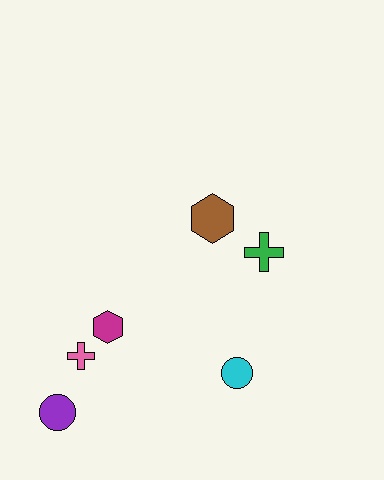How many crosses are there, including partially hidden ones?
There are 2 crosses.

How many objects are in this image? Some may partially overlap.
There are 6 objects.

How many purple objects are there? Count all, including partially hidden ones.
There is 1 purple object.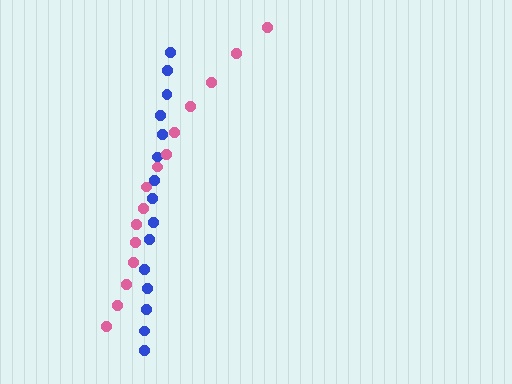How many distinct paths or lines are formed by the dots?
There are 2 distinct paths.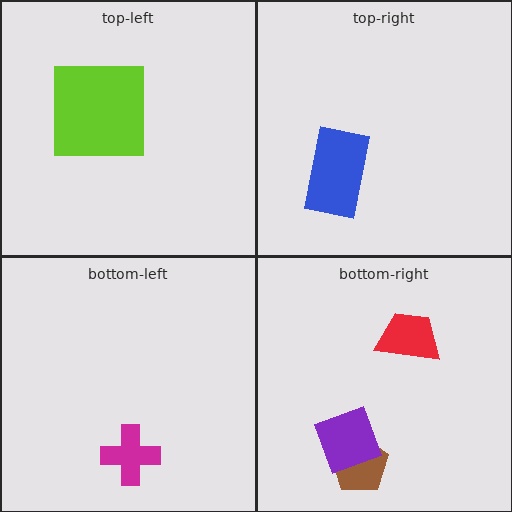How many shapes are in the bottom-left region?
1.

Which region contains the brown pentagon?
The bottom-right region.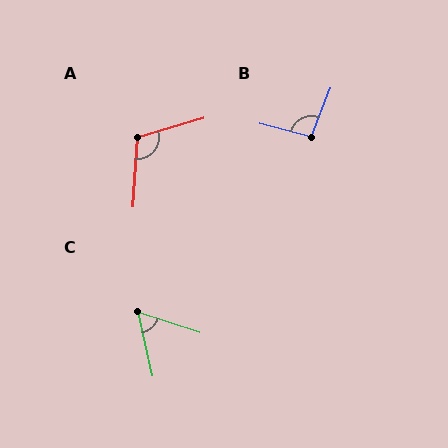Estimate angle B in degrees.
Approximately 97 degrees.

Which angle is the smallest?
C, at approximately 59 degrees.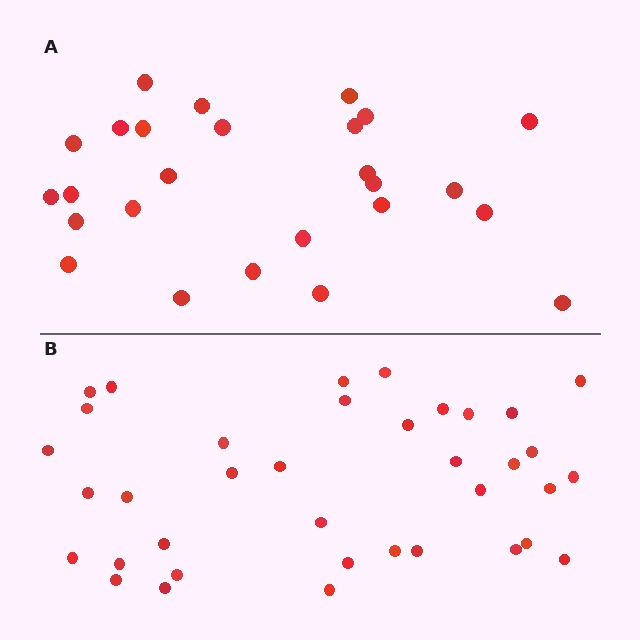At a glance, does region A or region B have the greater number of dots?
Region B (the bottom region) has more dots.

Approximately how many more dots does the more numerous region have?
Region B has roughly 12 or so more dots than region A.